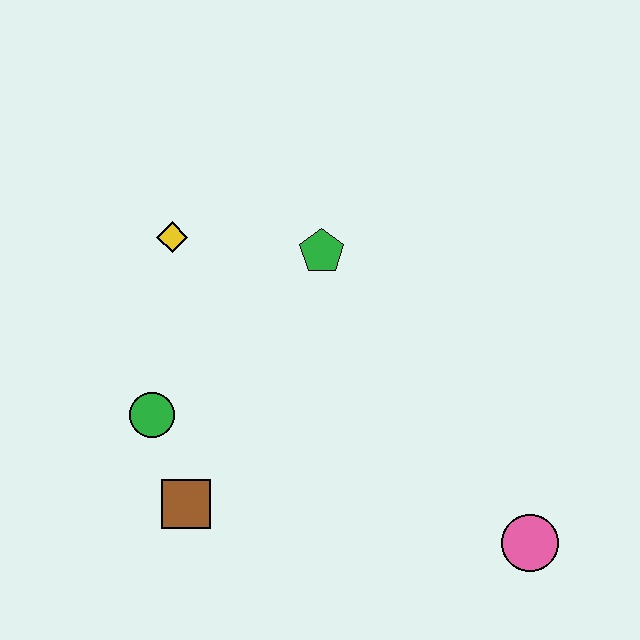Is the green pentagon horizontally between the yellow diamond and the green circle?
No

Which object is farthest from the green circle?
The pink circle is farthest from the green circle.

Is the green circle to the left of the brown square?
Yes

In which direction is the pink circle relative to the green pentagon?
The pink circle is below the green pentagon.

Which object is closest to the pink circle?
The brown square is closest to the pink circle.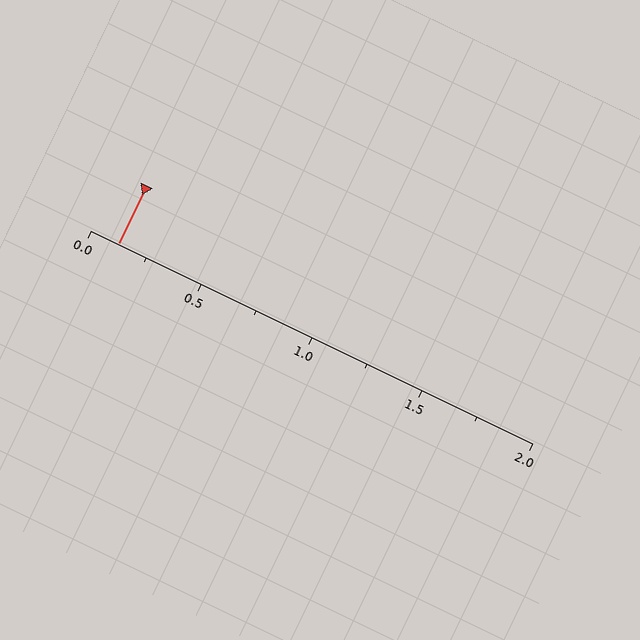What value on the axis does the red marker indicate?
The marker indicates approximately 0.12.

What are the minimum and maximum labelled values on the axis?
The axis runs from 0.0 to 2.0.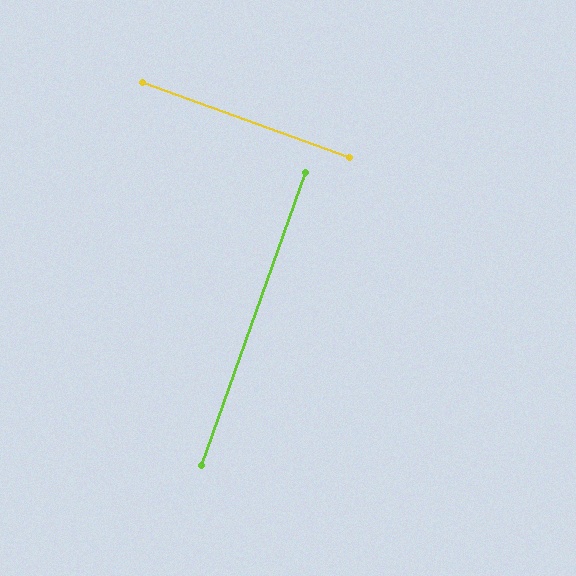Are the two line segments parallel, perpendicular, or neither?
Perpendicular — they meet at approximately 90°.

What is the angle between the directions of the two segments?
Approximately 90 degrees.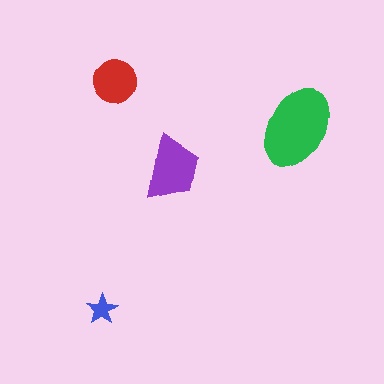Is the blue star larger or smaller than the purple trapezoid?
Smaller.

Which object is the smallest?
The blue star.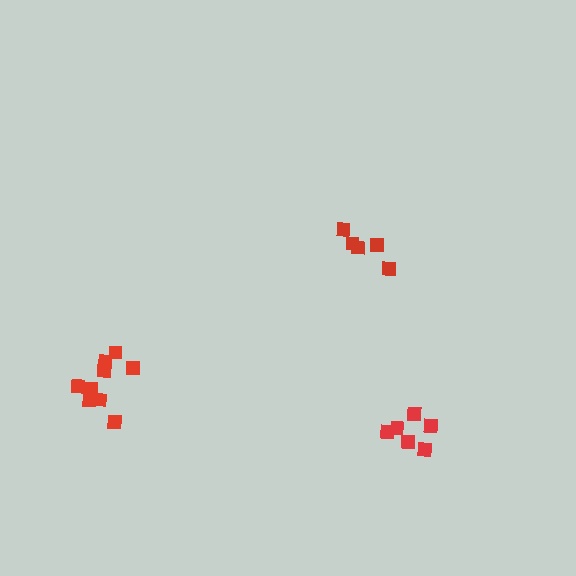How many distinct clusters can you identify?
There are 3 distinct clusters.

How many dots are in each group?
Group 1: 5 dots, Group 2: 6 dots, Group 3: 9 dots (20 total).